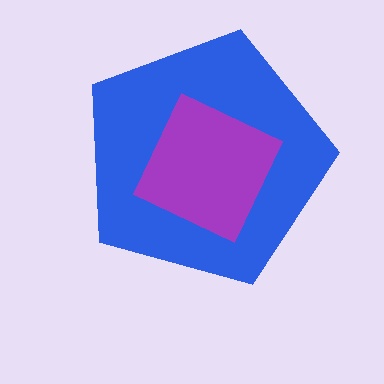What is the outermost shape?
The blue pentagon.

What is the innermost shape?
The purple diamond.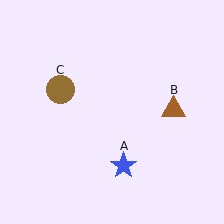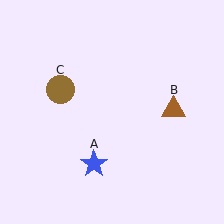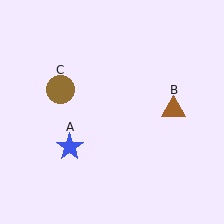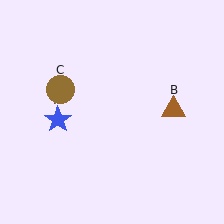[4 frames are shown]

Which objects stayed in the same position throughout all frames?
Brown triangle (object B) and brown circle (object C) remained stationary.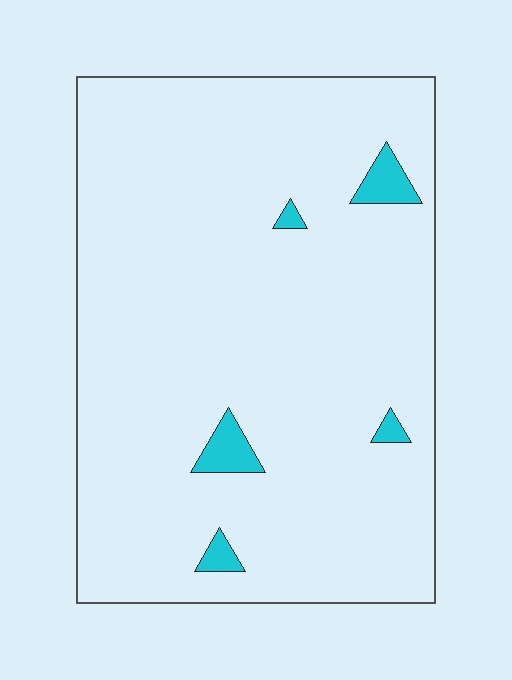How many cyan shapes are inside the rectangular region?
5.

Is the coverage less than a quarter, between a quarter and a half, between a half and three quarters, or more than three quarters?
Less than a quarter.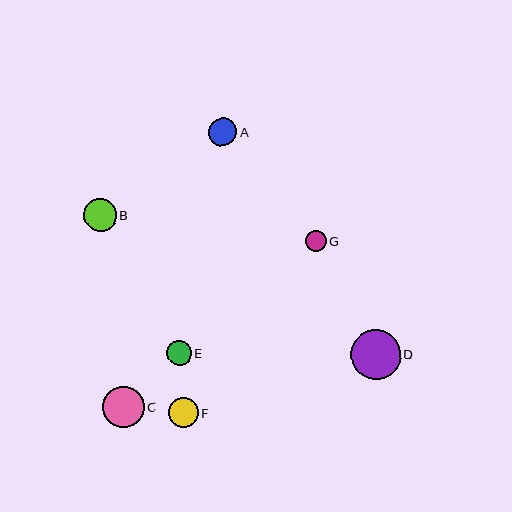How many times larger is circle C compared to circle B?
Circle C is approximately 1.3 times the size of circle B.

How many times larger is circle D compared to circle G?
Circle D is approximately 2.4 times the size of circle G.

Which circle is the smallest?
Circle G is the smallest with a size of approximately 20 pixels.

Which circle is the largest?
Circle D is the largest with a size of approximately 50 pixels.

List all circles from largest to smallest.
From largest to smallest: D, C, B, F, A, E, G.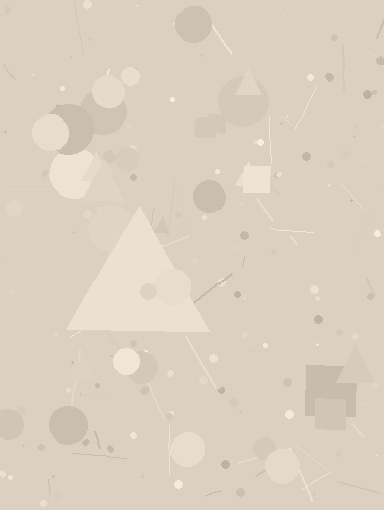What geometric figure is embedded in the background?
A triangle is embedded in the background.